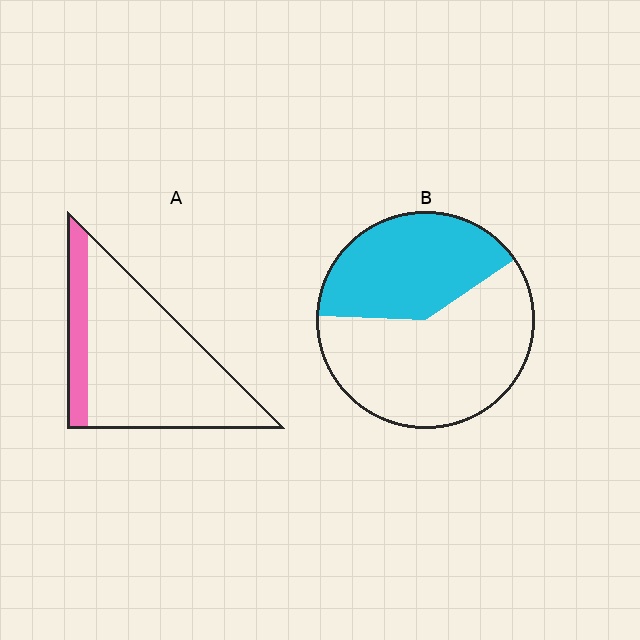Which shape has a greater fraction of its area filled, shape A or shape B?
Shape B.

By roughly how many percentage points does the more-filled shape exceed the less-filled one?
By roughly 20 percentage points (B over A).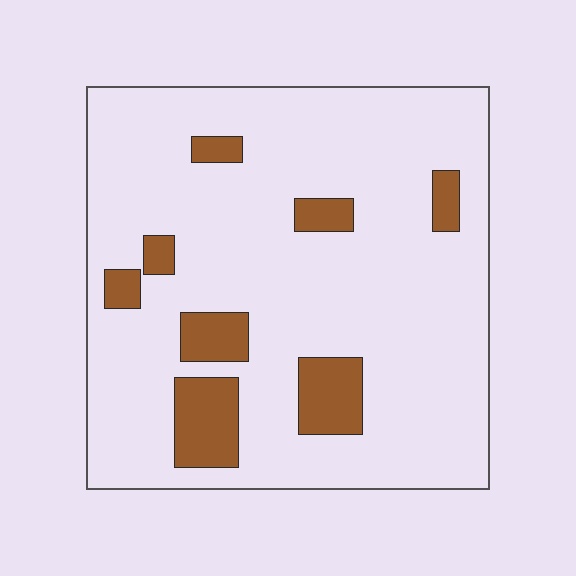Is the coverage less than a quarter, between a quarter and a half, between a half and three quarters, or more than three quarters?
Less than a quarter.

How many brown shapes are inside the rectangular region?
8.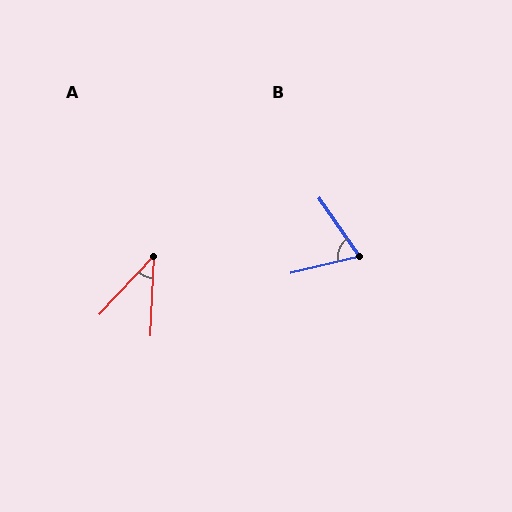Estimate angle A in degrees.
Approximately 41 degrees.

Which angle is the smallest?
A, at approximately 41 degrees.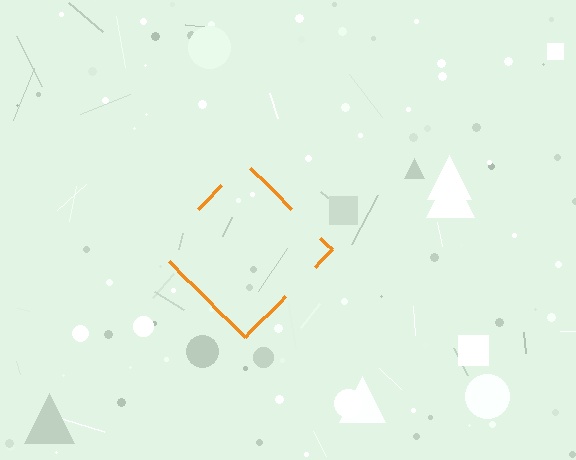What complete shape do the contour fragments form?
The contour fragments form a diamond.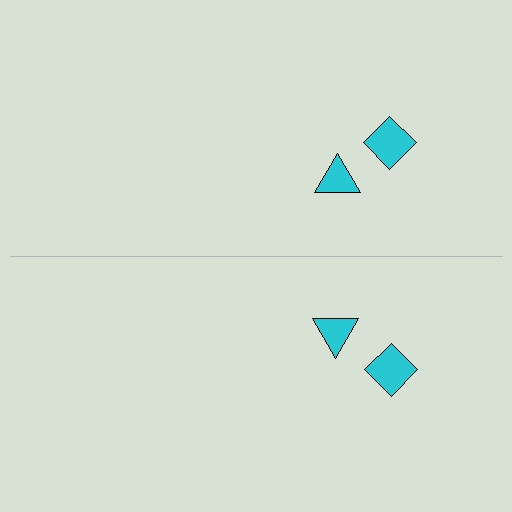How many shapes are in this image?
There are 4 shapes in this image.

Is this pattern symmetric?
Yes, this pattern has bilateral (reflection) symmetry.